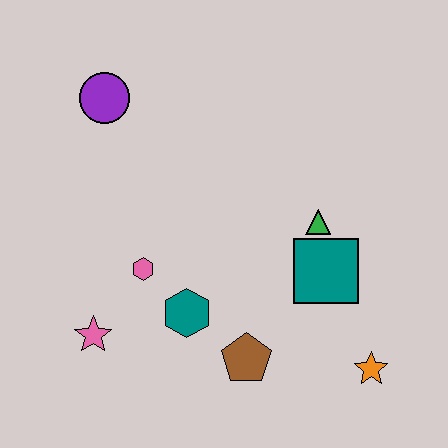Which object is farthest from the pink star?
The orange star is farthest from the pink star.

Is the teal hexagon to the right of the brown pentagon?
No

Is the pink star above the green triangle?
No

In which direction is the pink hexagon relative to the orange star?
The pink hexagon is to the left of the orange star.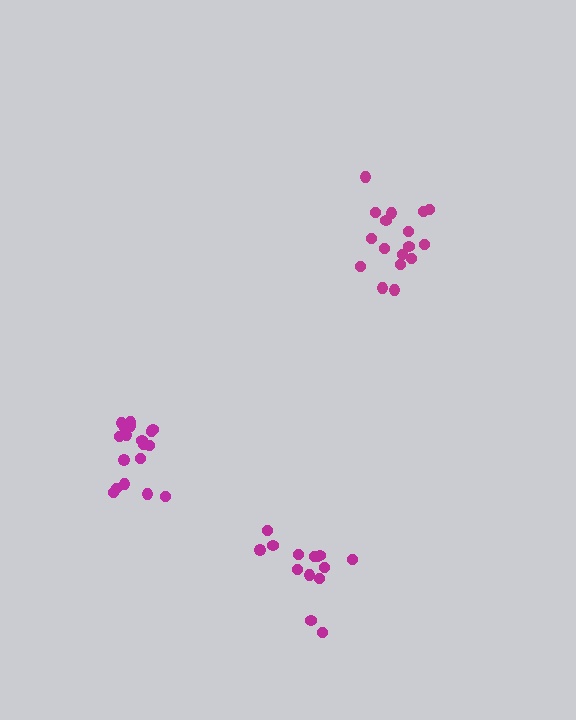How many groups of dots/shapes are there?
There are 3 groups.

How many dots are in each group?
Group 1: 17 dots, Group 2: 18 dots, Group 3: 14 dots (49 total).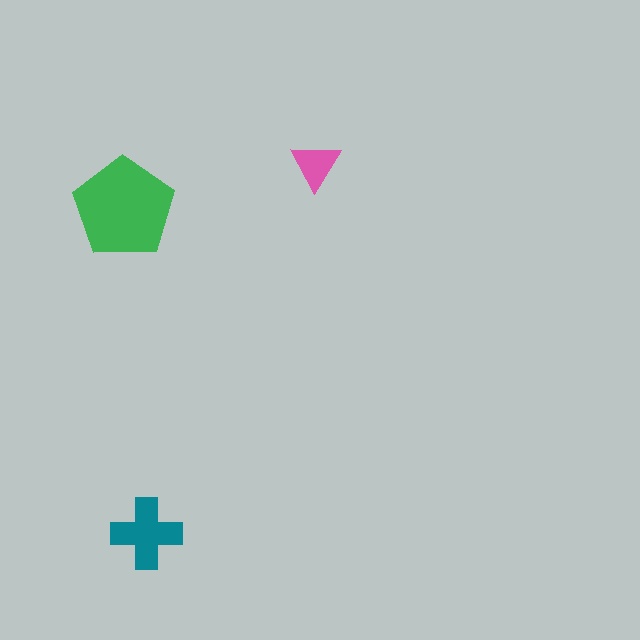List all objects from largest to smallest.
The green pentagon, the teal cross, the pink triangle.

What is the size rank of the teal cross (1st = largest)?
2nd.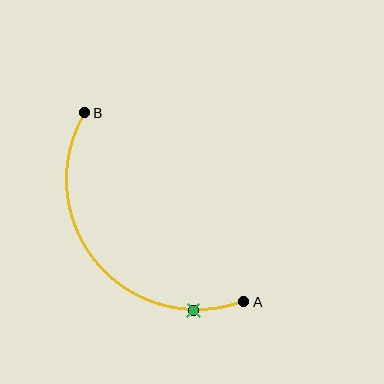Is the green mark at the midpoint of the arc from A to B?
No. The green mark lies on the arc but is closer to endpoint A. The arc midpoint would be at the point on the curve equidistant along the arc from both A and B.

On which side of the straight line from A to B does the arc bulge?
The arc bulges below and to the left of the straight line connecting A and B.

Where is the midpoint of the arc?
The arc midpoint is the point on the curve farthest from the straight line joining A and B. It sits below and to the left of that line.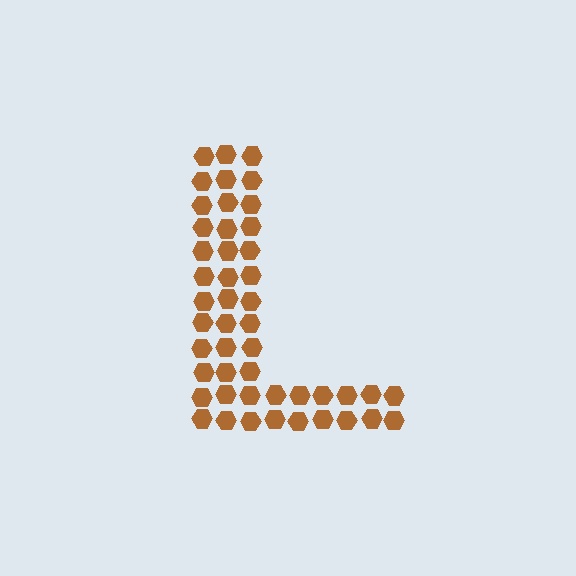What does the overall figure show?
The overall figure shows the letter L.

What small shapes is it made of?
It is made of small hexagons.